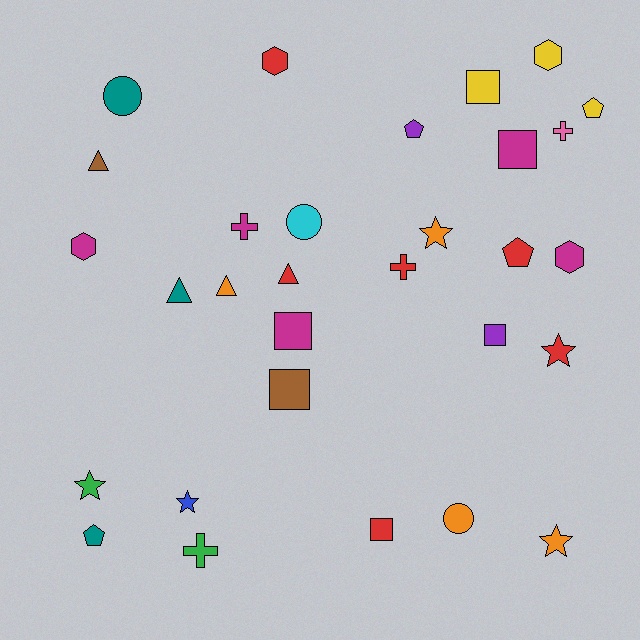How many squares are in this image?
There are 6 squares.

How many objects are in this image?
There are 30 objects.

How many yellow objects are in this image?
There are 3 yellow objects.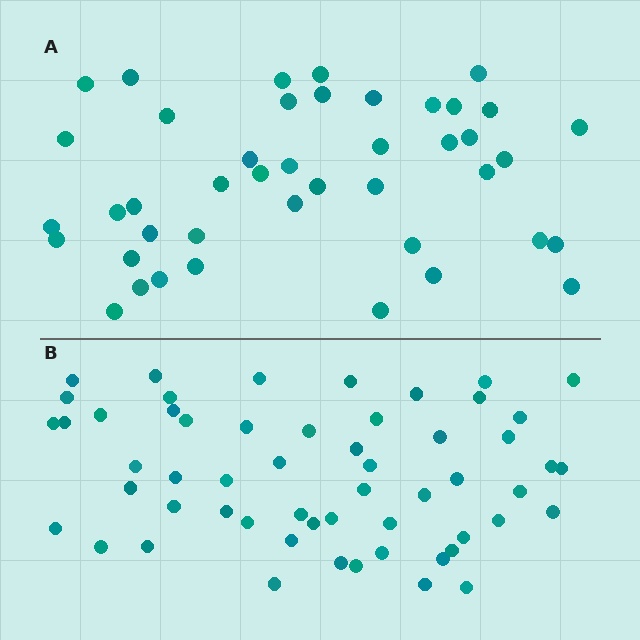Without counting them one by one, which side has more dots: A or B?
Region B (the bottom region) has more dots.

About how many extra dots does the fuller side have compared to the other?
Region B has approximately 15 more dots than region A.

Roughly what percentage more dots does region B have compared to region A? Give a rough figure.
About 30% more.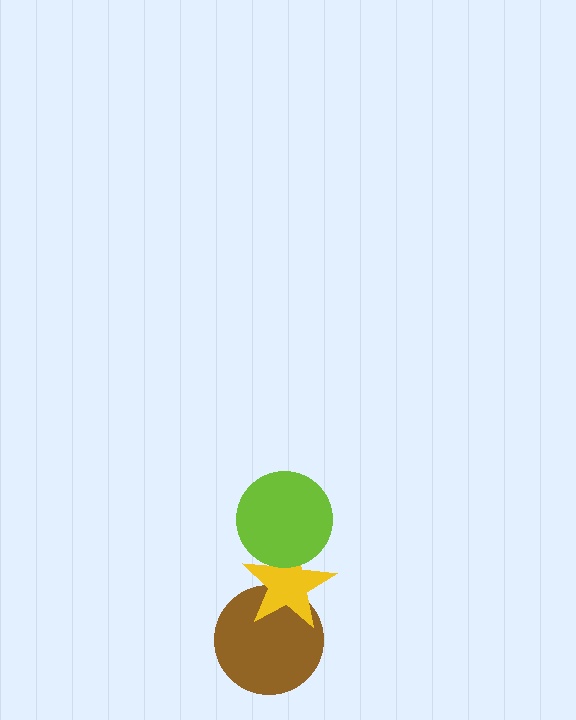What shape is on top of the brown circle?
The yellow star is on top of the brown circle.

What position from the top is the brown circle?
The brown circle is 3rd from the top.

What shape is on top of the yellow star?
The lime circle is on top of the yellow star.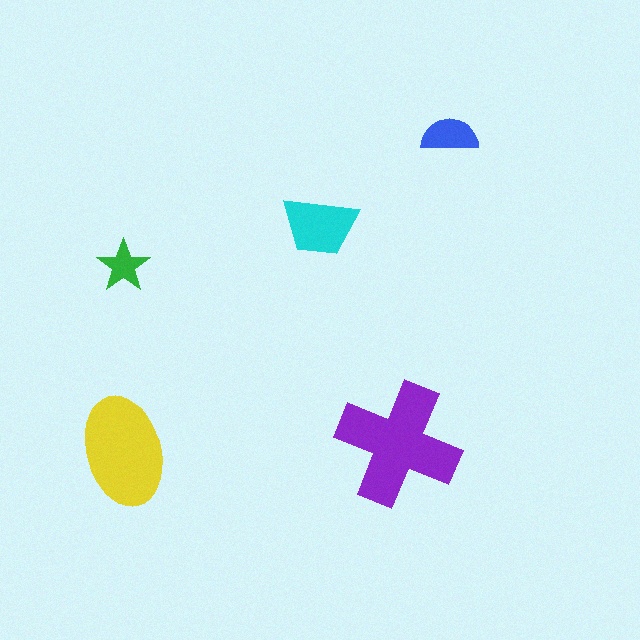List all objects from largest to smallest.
The purple cross, the yellow ellipse, the cyan trapezoid, the blue semicircle, the green star.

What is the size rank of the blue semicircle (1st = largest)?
4th.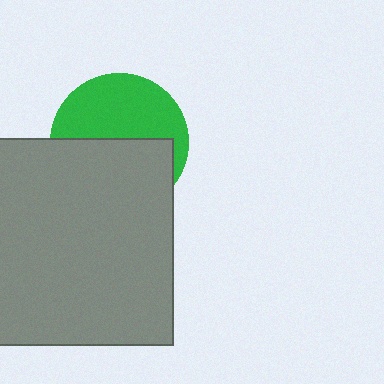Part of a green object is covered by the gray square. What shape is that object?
It is a circle.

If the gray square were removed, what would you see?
You would see the complete green circle.